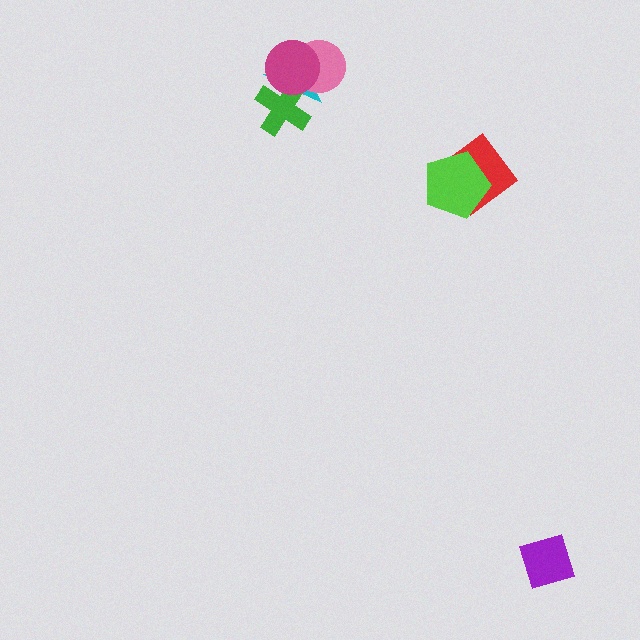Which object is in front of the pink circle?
The magenta circle is in front of the pink circle.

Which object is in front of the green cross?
The magenta circle is in front of the green cross.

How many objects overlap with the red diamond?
1 object overlaps with the red diamond.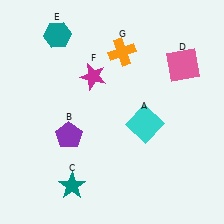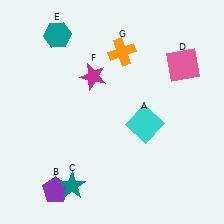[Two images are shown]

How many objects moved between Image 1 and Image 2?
1 object moved between the two images.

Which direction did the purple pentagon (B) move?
The purple pentagon (B) moved down.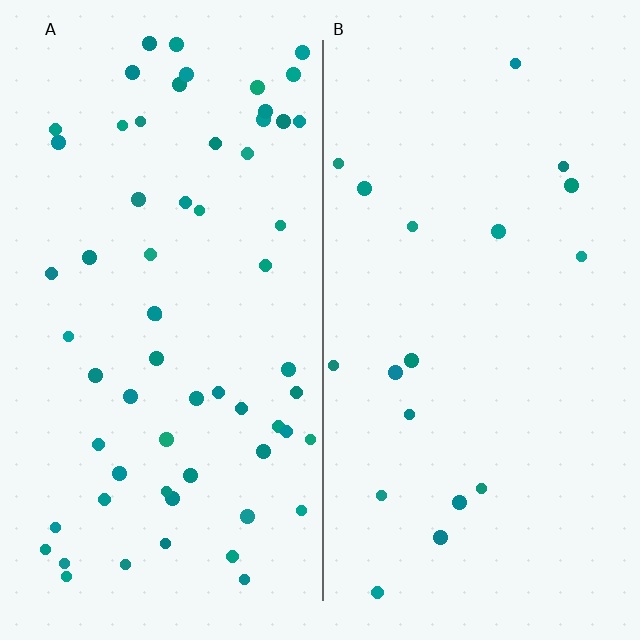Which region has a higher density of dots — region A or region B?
A (the left).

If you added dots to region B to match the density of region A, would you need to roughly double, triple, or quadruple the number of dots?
Approximately triple.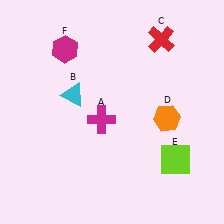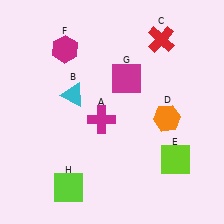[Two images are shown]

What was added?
A magenta square (G), a lime square (H) were added in Image 2.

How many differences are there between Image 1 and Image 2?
There are 2 differences between the two images.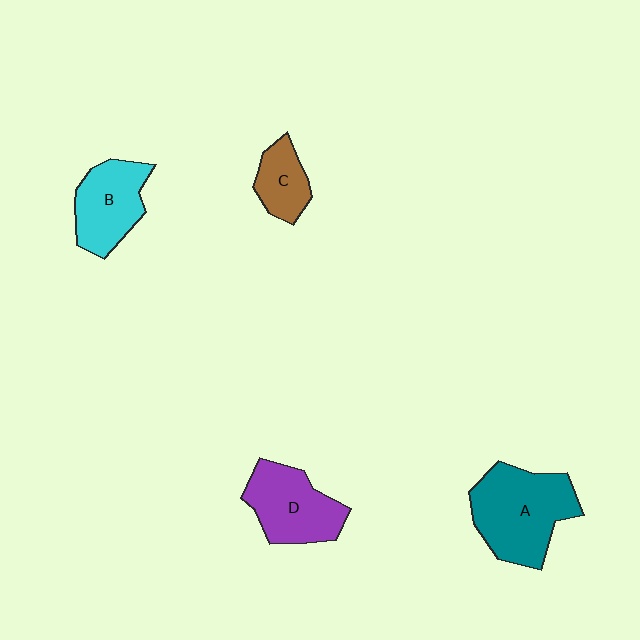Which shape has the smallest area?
Shape C (brown).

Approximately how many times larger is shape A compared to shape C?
Approximately 2.3 times.